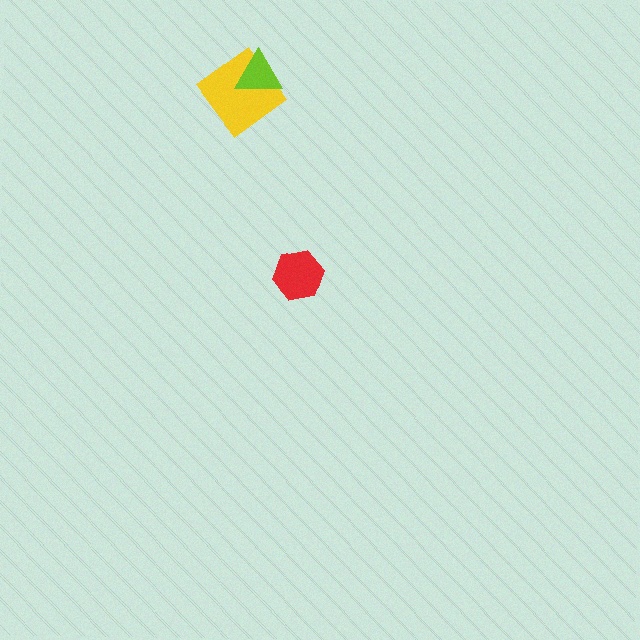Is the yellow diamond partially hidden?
Yes, it is partially covered by another shape.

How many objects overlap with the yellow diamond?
1 object overlaps with the yellow diamond.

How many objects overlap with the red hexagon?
0 objects overlap with the red hexagon.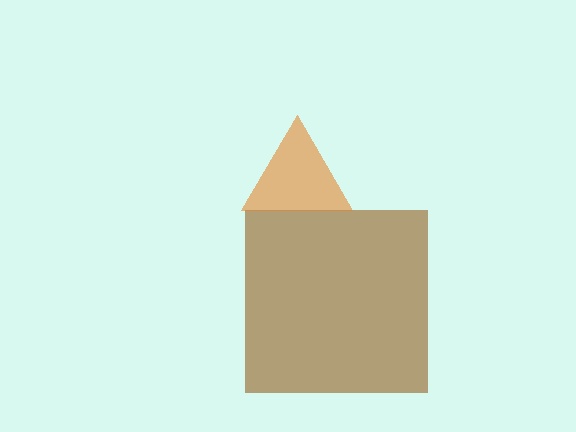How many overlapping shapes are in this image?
There are 2 overlapping shapes in the image.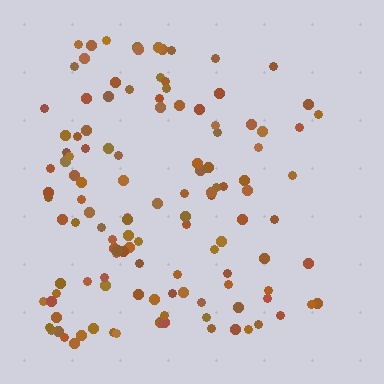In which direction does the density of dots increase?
From right to left, with the left side densest.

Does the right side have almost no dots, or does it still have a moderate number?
Still a moderate number, just noticeably fewer than the left.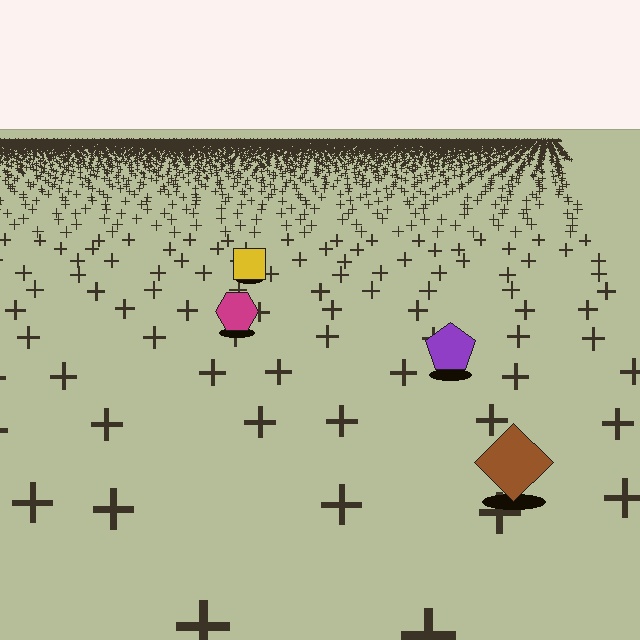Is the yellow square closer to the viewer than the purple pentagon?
No. The purple pentagon is closer — you can tell from the texture gradient: the ground texture is coarser near it.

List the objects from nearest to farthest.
From nearest to farthest: the brown diamond, the purple pentagon, the magenta hexagon, the yellow square.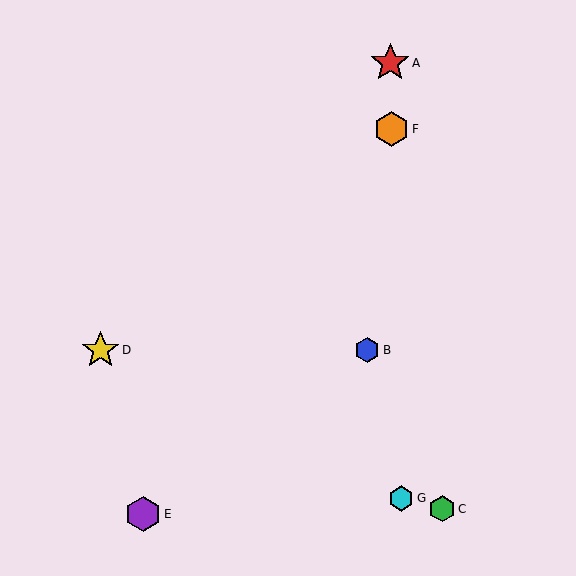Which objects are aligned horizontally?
Objects B, D are aligned horizontally.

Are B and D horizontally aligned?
Yes, both are at y≈350.